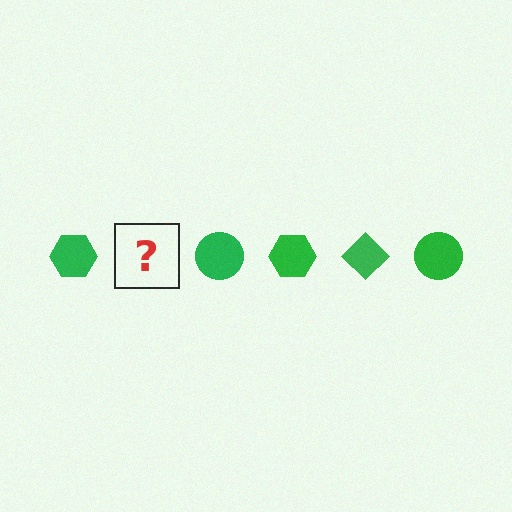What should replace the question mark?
The question mark should be replaced with a green diamond.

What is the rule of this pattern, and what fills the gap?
The rule is that the pattern cycles through hexagon, diamond, circle shapes in green. The gap should be filled with a green diamond.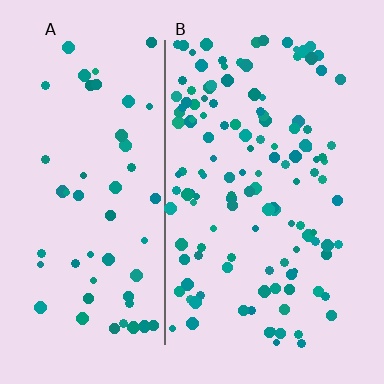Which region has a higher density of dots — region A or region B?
B (the right).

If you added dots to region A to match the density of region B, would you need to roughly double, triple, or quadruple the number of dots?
Approximately double.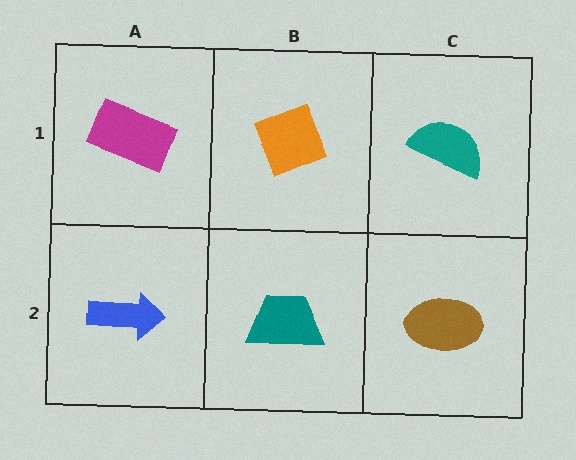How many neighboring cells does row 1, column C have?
2.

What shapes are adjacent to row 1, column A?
A blue arrow (row 2, column A), an orange diamond (row 1, column B).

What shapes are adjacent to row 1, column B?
A teal trapezoid (row 2, column B), a magenta rectangle (row 1, column A), a teal semicircle (row 1, column C).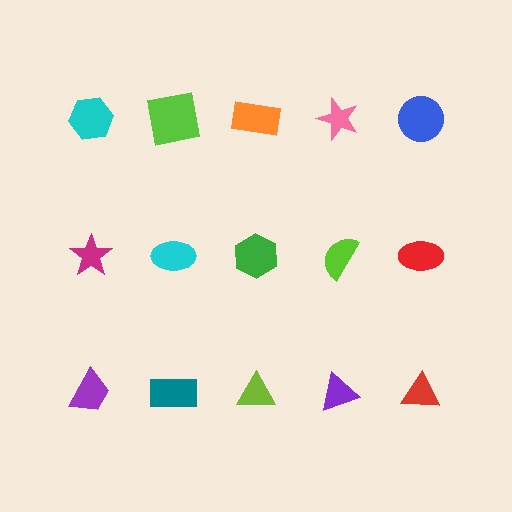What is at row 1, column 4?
A pink star.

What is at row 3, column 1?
A purple trapezoid.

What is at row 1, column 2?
A lime square.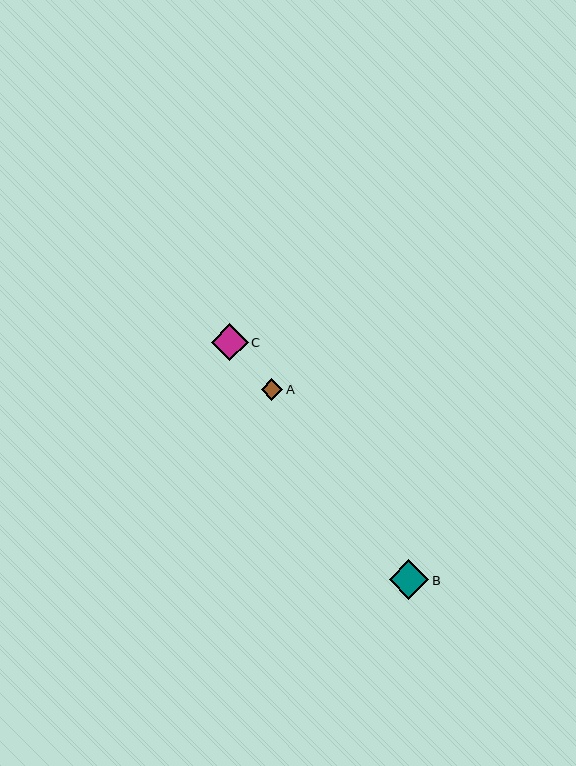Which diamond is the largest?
Diamond B is the largest with a size of approximately 39 pixels.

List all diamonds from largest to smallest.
From largest to smallest: B, C, A.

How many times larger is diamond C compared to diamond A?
Diamond C is approximately 1.7 times the size of diamond A.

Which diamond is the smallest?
Diamond A is the smallest with a size of approximately 22 pixels.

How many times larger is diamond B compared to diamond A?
Diamond B is approximately 1.8 times the size of diamond A.